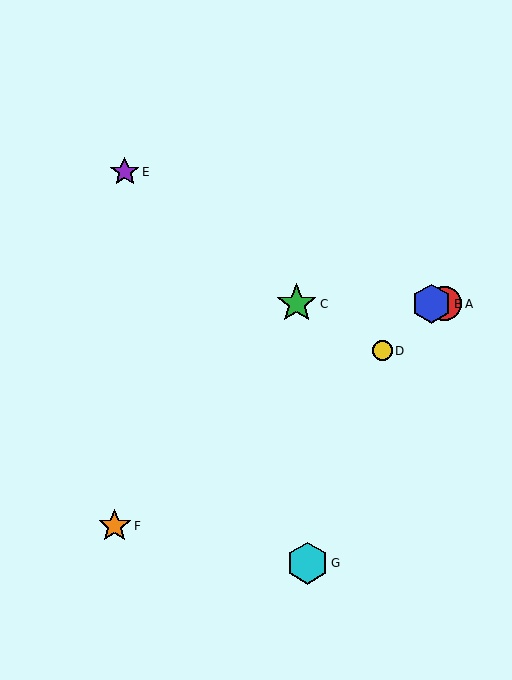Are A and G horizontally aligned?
No, A is at y≈304 and G is at y≈563.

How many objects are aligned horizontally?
3 objects (A, B, C) are aligned horizontally.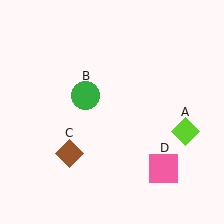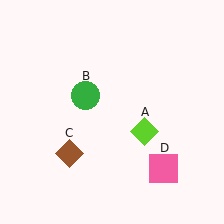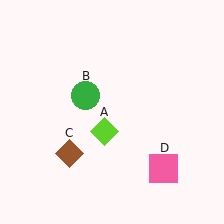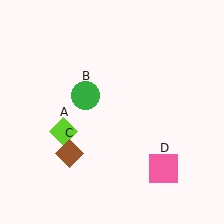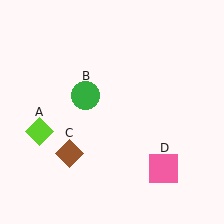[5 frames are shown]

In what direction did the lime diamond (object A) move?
The lime diamond (object A) moved left.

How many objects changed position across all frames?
1 object changed position: lime diamond (object A).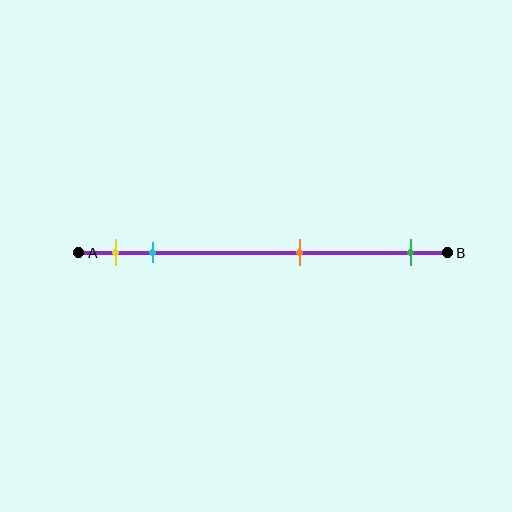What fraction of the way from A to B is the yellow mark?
The yellow mark is approximately 10% (0.1) of the way from A to B.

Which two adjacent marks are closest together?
The yellow and cyan marks are the closest adjacent pair.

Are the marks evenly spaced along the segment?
No, the marks are not evenly spaced.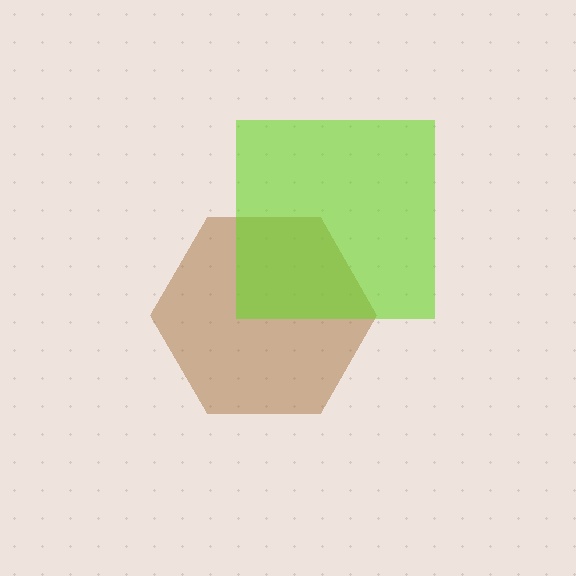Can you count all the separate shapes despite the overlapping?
Yes, there are 2 separate shapes.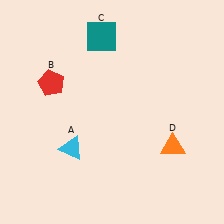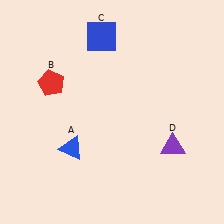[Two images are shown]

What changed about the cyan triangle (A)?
In Image 1, A is cyan. In Image 2, it changed to blue.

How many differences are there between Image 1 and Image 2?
There are 3 differences between the two images.